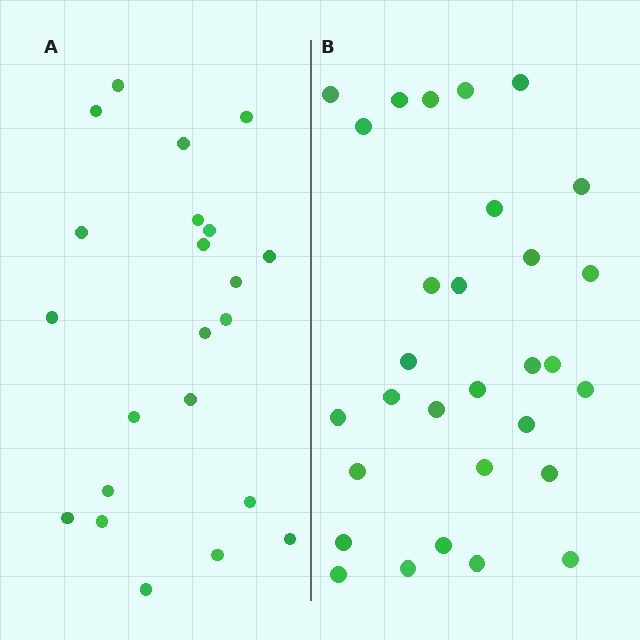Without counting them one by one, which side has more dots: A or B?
Region B (the right region) has more dots.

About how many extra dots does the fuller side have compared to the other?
Region B has roughly 8 or so more dots than region A.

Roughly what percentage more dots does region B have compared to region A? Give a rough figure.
About 35% more.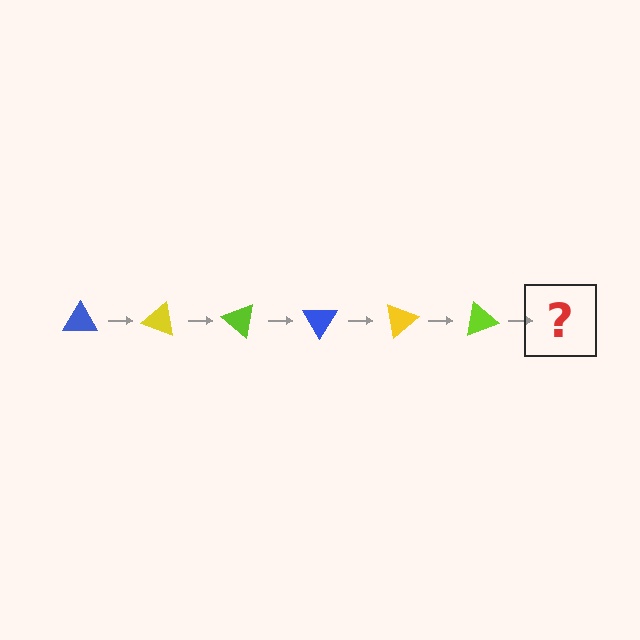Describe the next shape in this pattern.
It should be a blue triangle, rotated 120 degrees from the start.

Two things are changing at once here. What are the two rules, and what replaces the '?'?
The two rules are that it rotates 20 degrees each step and the color cycles through blue, yellow, and lime. The '?' should be a blue triangle, rotated 120 degrees from the start.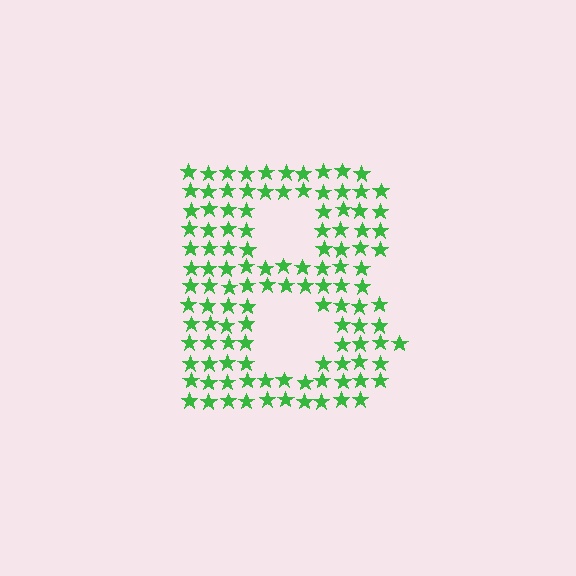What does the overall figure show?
The overall figure shows the letter B.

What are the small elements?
The small elements are stars.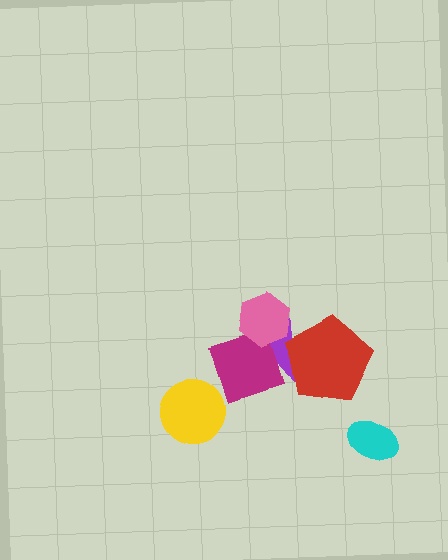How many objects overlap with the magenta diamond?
2 objects overlap with the magenta diamond.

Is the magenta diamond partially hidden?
Yes, it is partially covered by another shape.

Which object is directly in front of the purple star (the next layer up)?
The magenta diamond is directly in front of the purple star.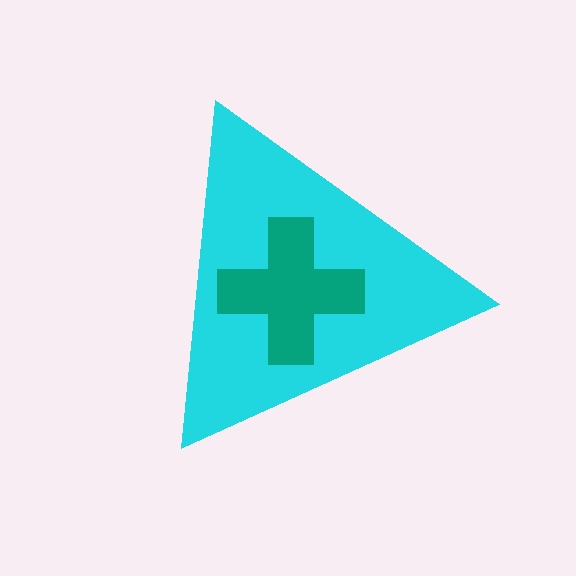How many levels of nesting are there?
2.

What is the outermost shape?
The cyan triangle.